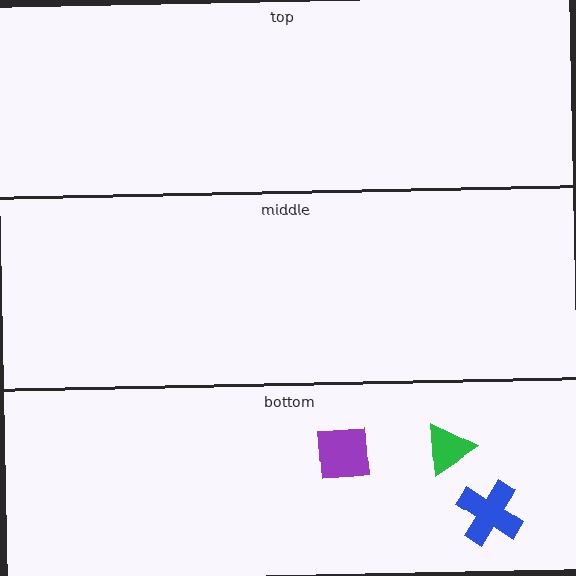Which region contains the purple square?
The bottom region.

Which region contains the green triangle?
The bottom region.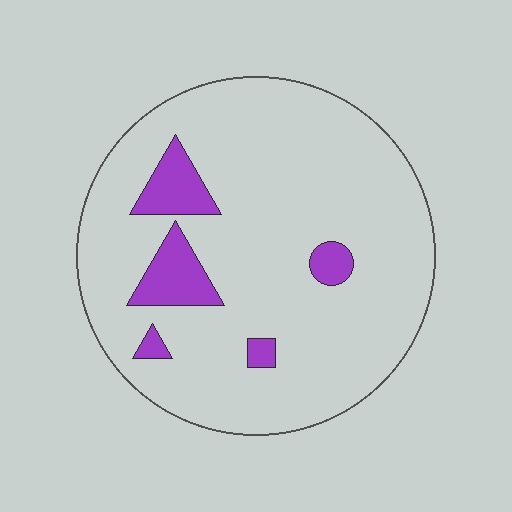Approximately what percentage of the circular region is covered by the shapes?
Approximately 10%.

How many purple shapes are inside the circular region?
5.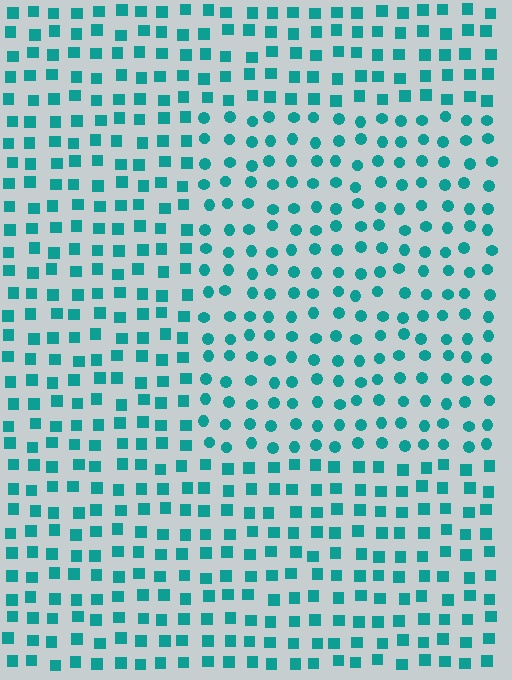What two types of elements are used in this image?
The image uses circles inside the rectangle region and squares outside it.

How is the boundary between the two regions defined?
The boundary is defined by a change in element shape: circles inside vs. squares outside. All elements share the same color and spacing.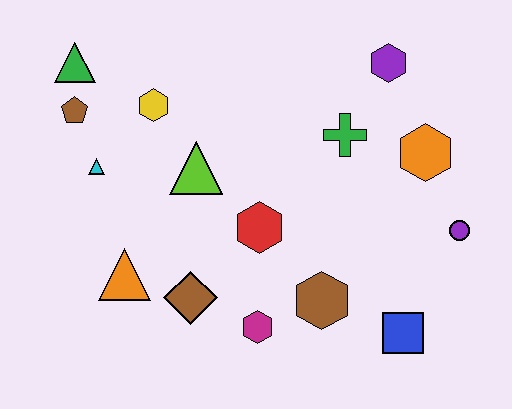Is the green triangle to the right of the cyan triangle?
No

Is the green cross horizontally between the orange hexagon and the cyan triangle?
Yes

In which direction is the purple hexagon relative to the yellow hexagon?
The purple hexagon is to the right of the yellow hexagon.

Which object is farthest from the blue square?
The green triangle is farthest from the blue square.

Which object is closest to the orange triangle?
The brown diamond is closest to the orange triangle.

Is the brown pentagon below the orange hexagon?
No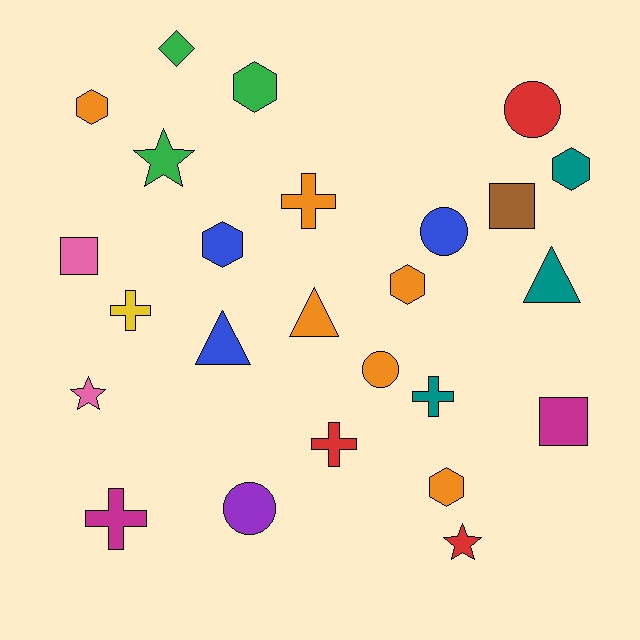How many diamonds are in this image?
There is 1 diamond.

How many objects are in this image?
There are 25 objects.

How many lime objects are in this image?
There are no lime objects.